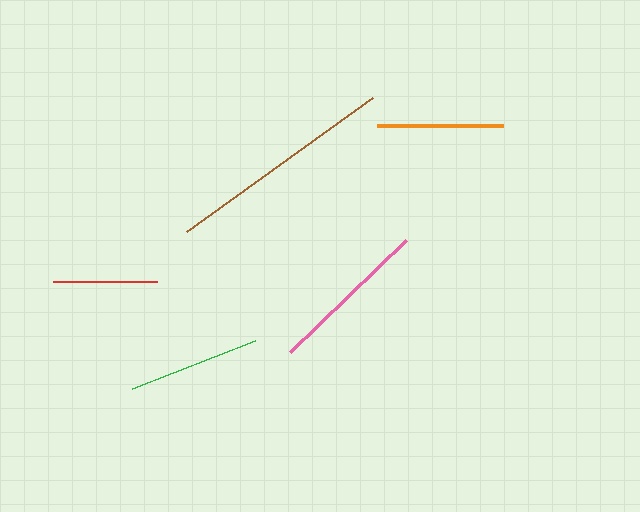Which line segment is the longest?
The brown line is the longest at approximately 229 pixels.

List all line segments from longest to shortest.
From longest to shortest: brown, pink, green, orange, red.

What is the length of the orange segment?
The orange segment is approximately 125 pixels long.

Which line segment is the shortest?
The red line is the shortest at approximately 105 pixels.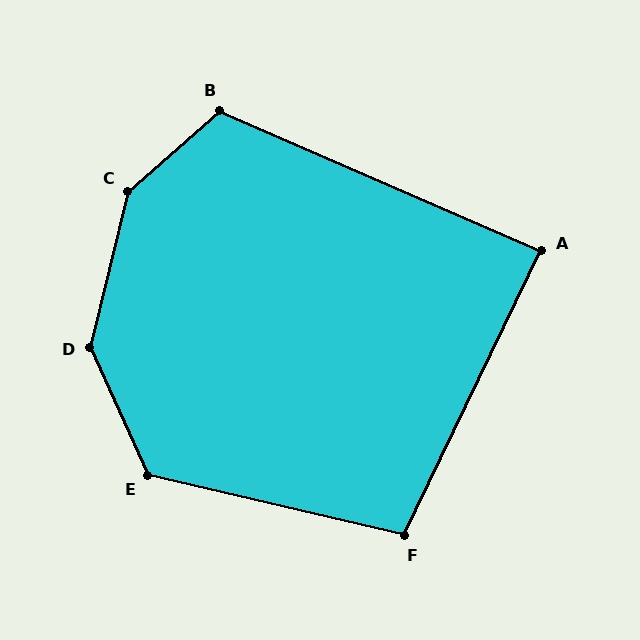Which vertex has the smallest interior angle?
A, at approximately 88 degrees.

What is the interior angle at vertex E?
Approximately 128 degrees (obtuse).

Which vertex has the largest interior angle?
C, at approximately 144 degrees.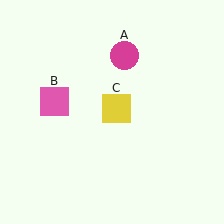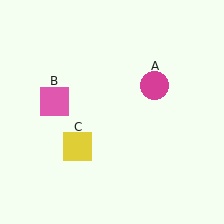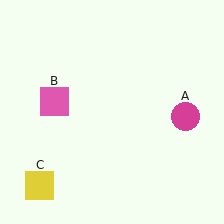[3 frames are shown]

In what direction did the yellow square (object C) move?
The yellow square (object C) moved down and to the left.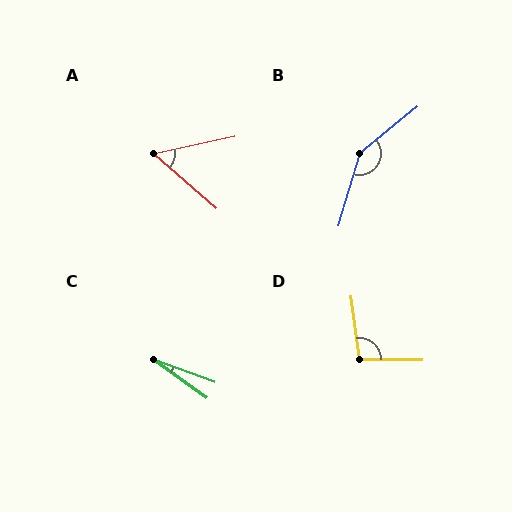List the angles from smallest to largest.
C (16°), A (53°), D (99°), B (145°).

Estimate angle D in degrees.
Approximately 99 degrees.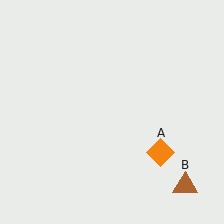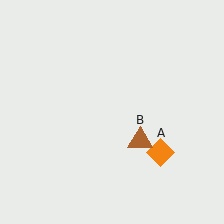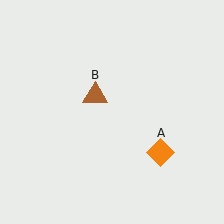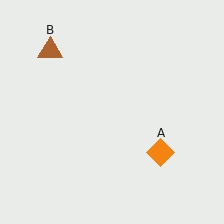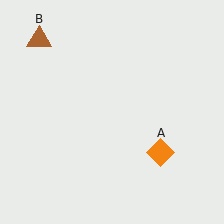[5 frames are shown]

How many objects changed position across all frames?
1 object changed position: brown triangle (object B).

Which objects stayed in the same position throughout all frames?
Orange diamond (object A) remained stationary.